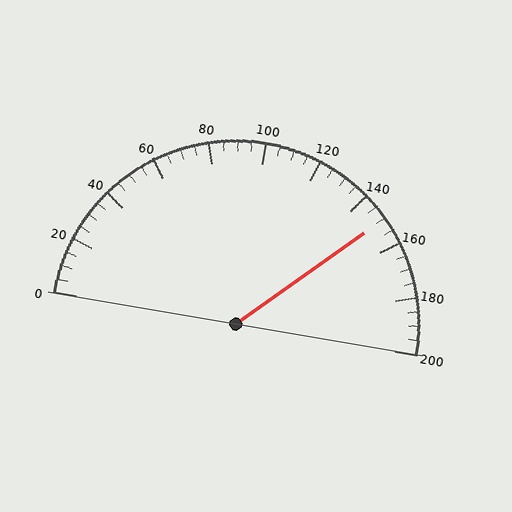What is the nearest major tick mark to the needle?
The nearest major tick mark is 160.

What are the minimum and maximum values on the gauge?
The gauge ranges from 0 to 200.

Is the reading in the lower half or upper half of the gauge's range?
The reading is in the upper half of the range (0 to 200).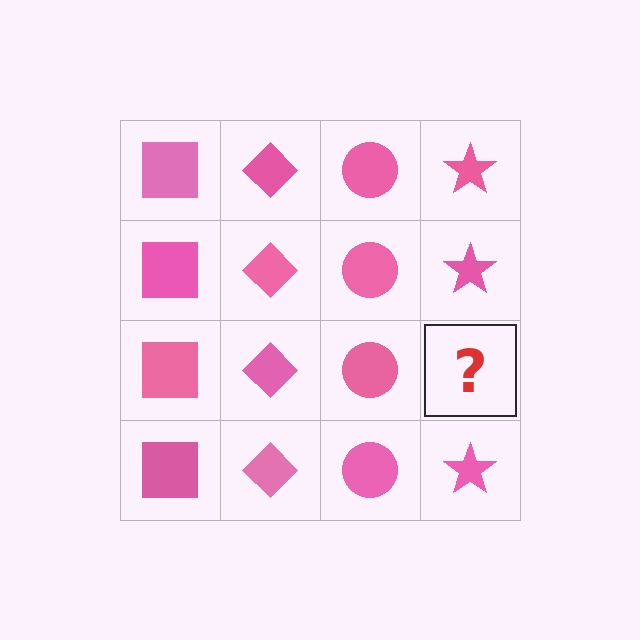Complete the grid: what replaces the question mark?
The question mark should be replaced with a pink star.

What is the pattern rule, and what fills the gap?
The rule is that each column has a consistent shape. The gap should be filled with a pink star.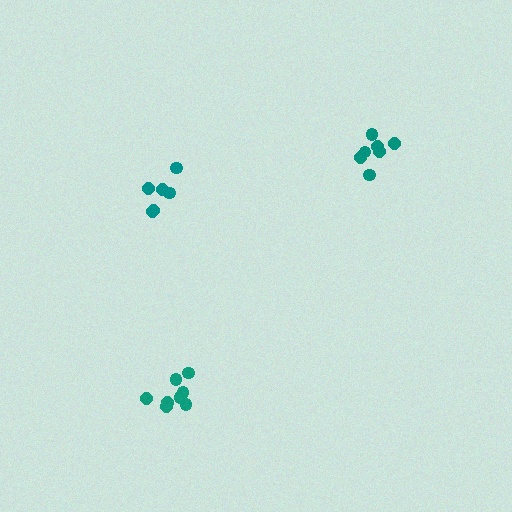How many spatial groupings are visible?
There are 3 spatial groupings.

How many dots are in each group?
Group 1: 7 dots, Group 2: 6 dots, Group 3: 8 dots (21 total).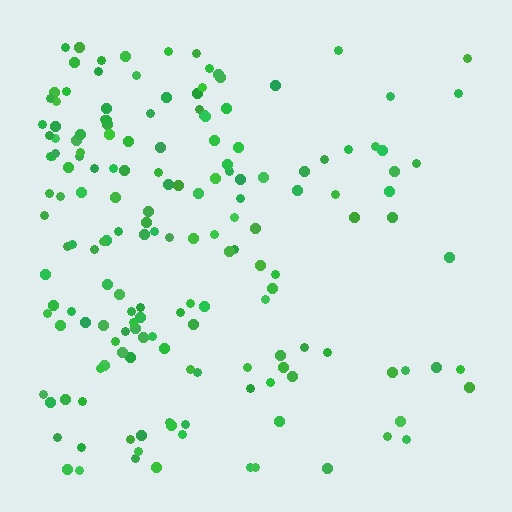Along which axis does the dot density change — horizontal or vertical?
Horizontal.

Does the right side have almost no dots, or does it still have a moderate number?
Still a moderate number, just noticeably fewer than the left.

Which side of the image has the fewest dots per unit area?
The right.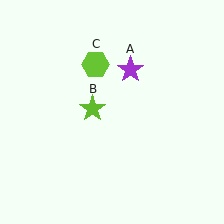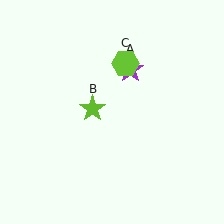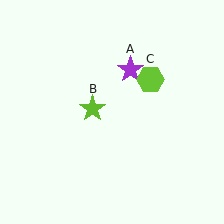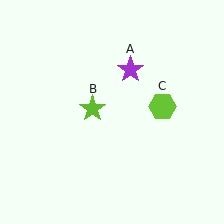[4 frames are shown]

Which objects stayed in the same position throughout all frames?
Purple star (object A) and lime star (object B) remained stationary.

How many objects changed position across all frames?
1 object changed position: lime hexagon (object C).